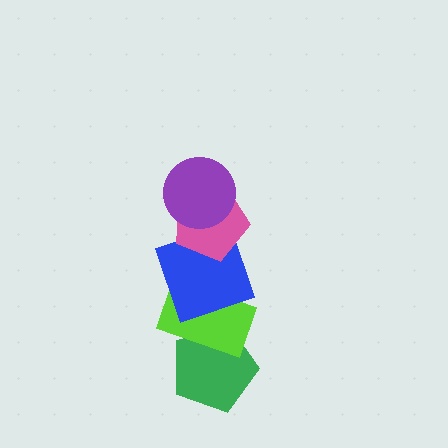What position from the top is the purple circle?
The purple circle is 1st from the top.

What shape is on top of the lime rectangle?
The blue square is on top of the lime rectangle.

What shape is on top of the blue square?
The pink pentagon is on top of the blue square.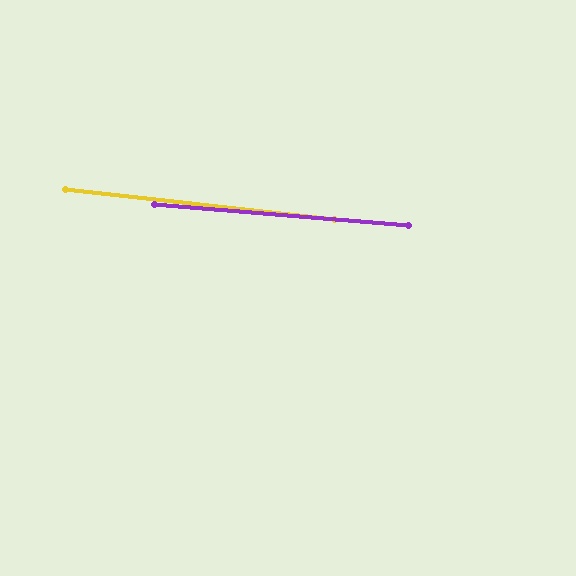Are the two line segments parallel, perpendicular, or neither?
Parallel — their directions differ by only 1.5°.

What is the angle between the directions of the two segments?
Approximately 2 degrees.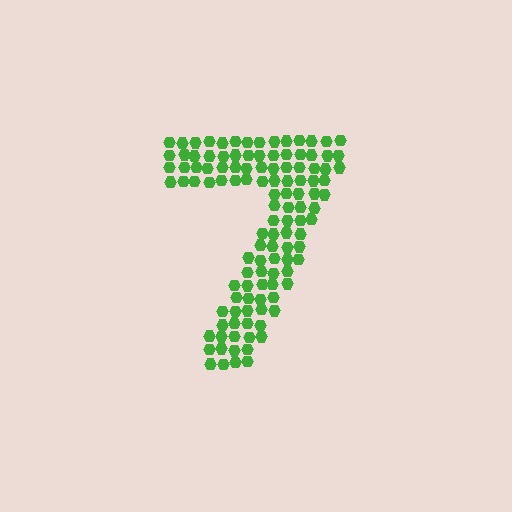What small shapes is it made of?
It is made of small hexagons.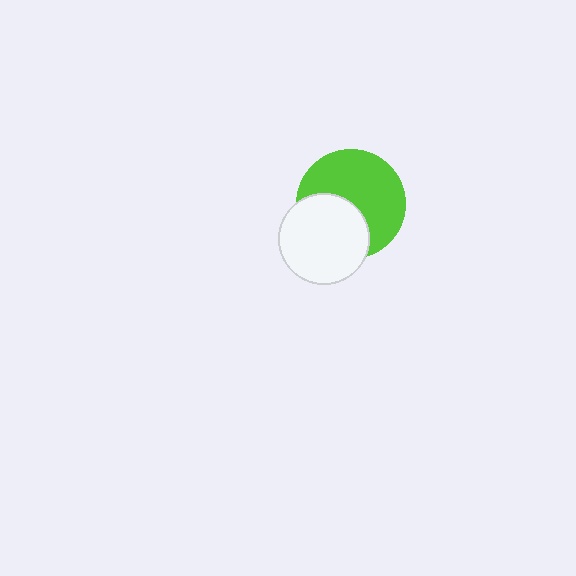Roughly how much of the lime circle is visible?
About half of it is visible (roughly 62%).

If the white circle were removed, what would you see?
You would see the complete lime circle.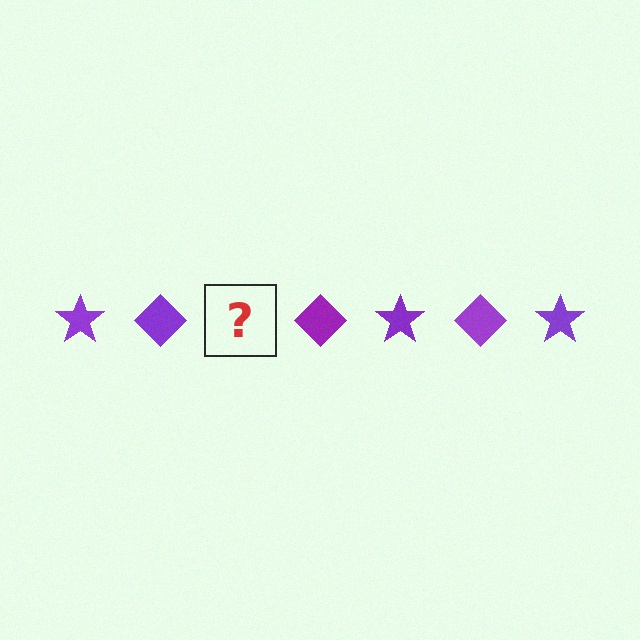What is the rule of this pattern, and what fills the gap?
The rule is that the pattern cycles through star, diamond shapes in purple. The gap should be filled with a purple star.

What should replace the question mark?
The question mark should be replaced with a purple star.